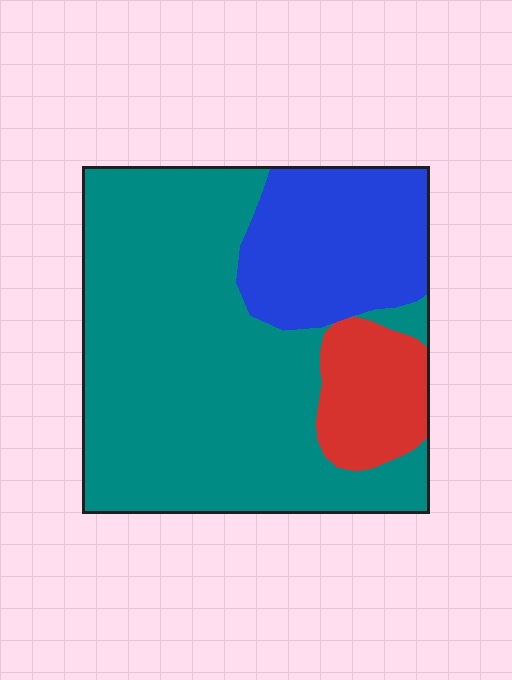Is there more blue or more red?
Blue.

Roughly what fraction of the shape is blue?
Blue takes up between a sixth and a third of the shape.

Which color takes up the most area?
Teal, at roughly 65%.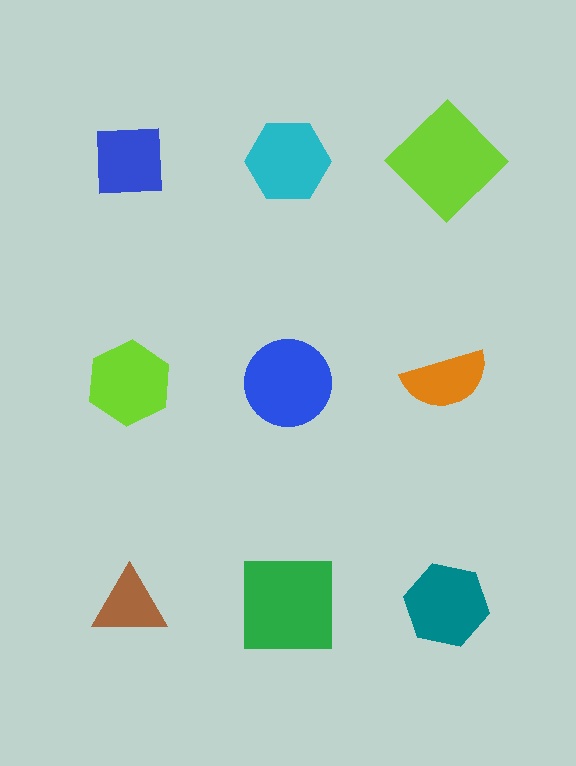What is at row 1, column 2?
A cyan hexagon.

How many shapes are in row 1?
3 shapes.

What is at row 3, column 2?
A green square.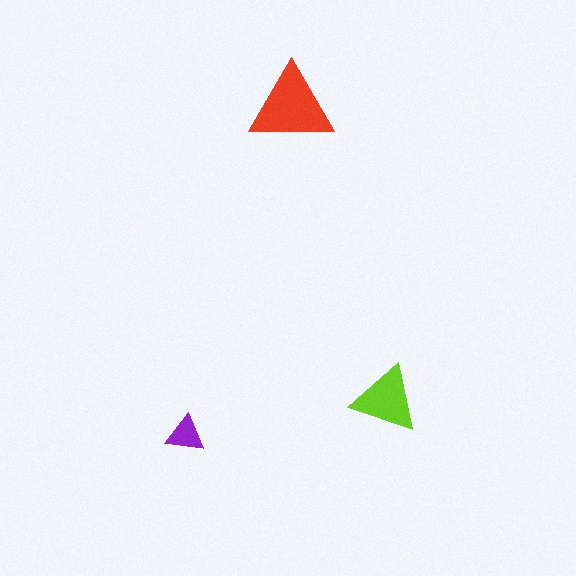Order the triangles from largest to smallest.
the red one, the lime one, the purple one.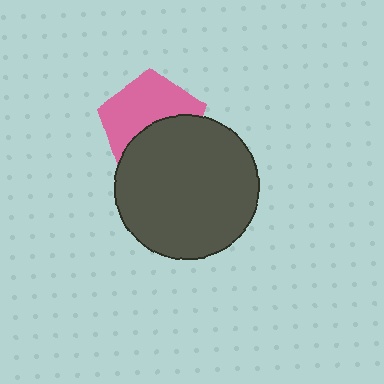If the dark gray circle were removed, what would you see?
You would see the complete pink pentagon.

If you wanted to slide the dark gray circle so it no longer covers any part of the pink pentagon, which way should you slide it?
Slide it down — that is the most direct way to separate the two shapes.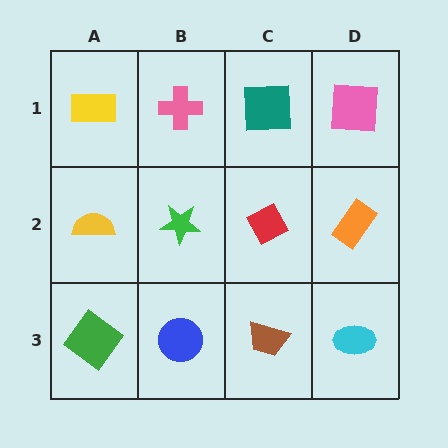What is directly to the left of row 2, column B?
A yellow semicircle.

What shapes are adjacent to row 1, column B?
A green star (row 2, column B), a yellow rectangle (row 1, column A), a teal square (row 1, column C).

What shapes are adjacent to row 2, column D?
A pink square (row 1, column D), a cyan ellipse (row 3, column D), a red diamond (row 2, column C).